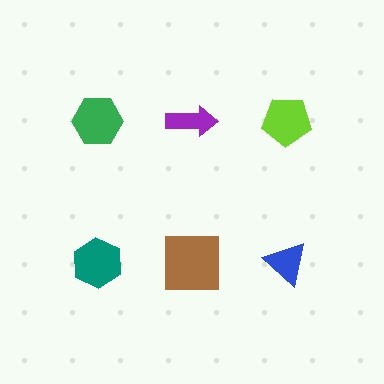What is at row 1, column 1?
A green hexagon.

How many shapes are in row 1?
3 shapes.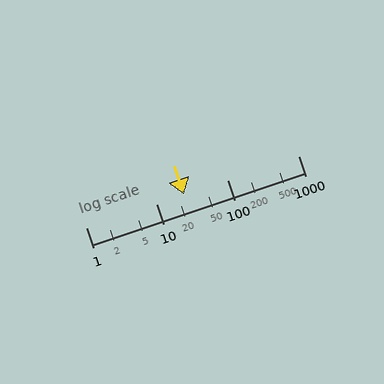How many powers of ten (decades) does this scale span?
The scale spans 3 decades, from 1 to 1000.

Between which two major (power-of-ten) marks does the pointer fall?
The pointer is between 10 and 100.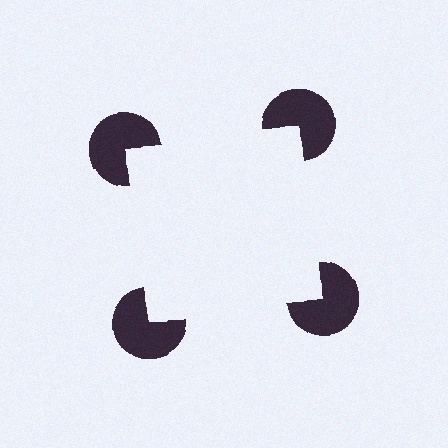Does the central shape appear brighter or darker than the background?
It typically appears slightly brighter than the background, even though no actual brightness change is drawn.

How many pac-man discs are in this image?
There are 4 — one at each vertex of the illusory square.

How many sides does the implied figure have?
4 sides.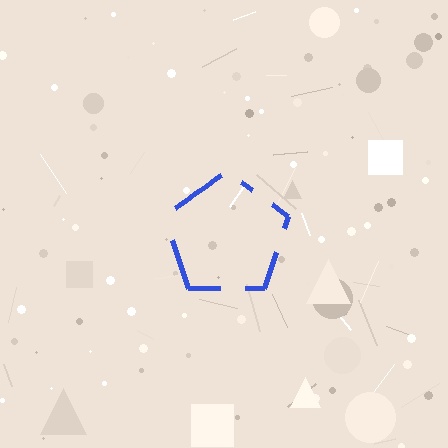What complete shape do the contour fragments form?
The contour fragments form a pentagon.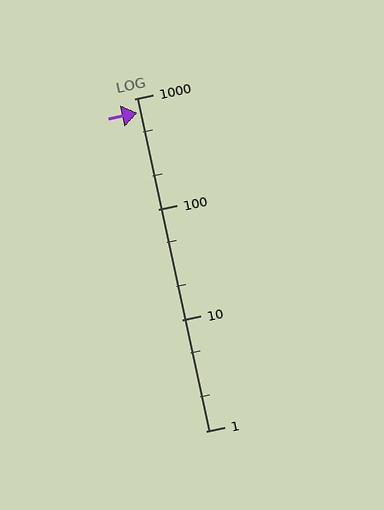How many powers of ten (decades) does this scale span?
The scale spans 3 decades, from 1 to 1000.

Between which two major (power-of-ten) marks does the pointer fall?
The pointer is between 100 and 1000.